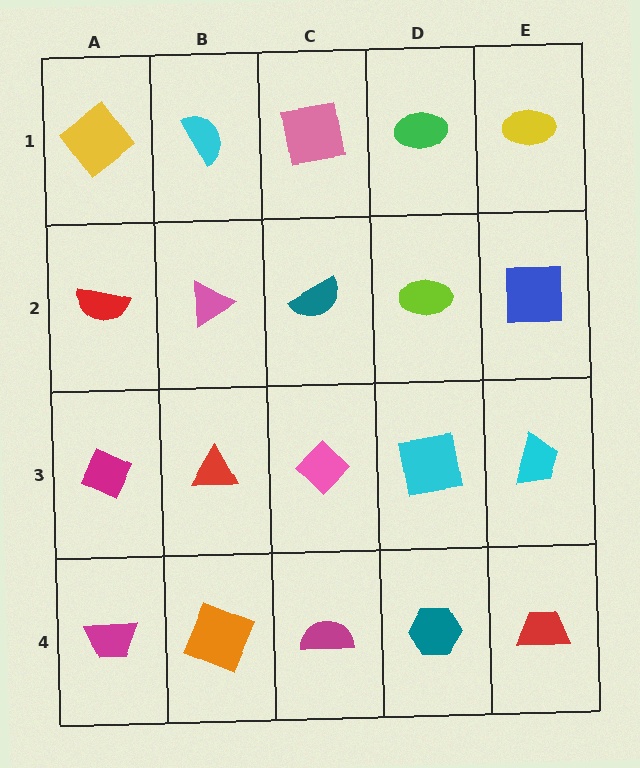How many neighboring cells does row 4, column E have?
2.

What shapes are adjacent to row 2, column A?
A yellow diamond (row 1, column A), a magenta diamond (row 3, column A), a pink triangle (row 2, column B).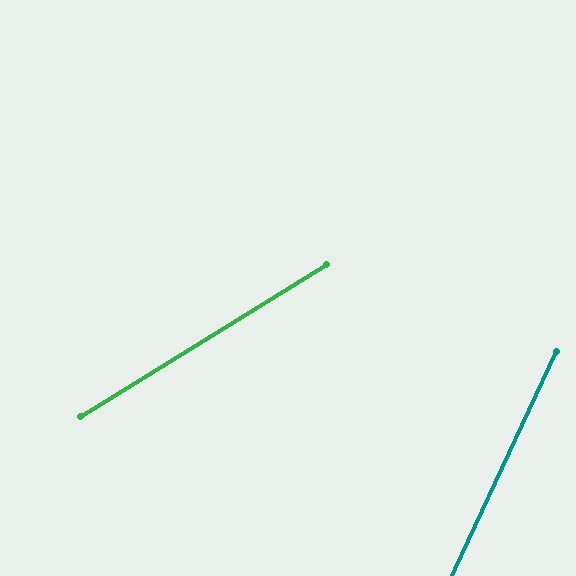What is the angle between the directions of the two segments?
Approximately 33 degrees.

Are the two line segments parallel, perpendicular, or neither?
Neither parallel nor perpendicular — they differ by about 33°.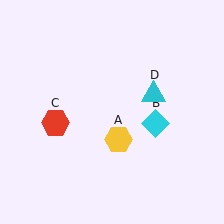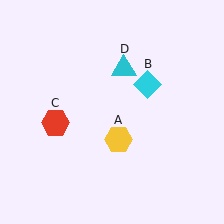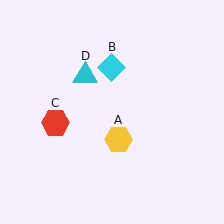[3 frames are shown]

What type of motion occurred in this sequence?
The cyan diamond (object B), cyan triangle (object D) rotated counterclockwise around the center of the scene.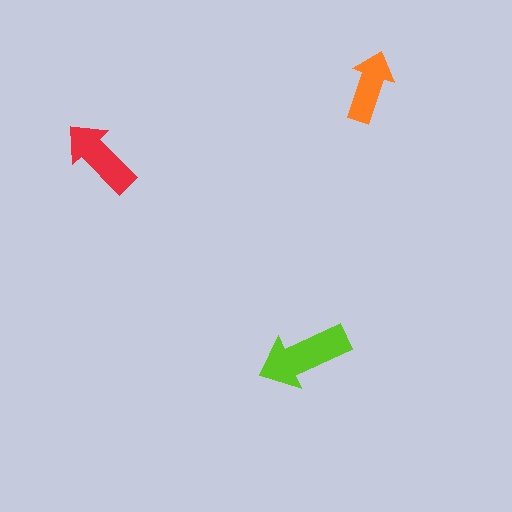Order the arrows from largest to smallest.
the lime one, the red one, the orange one.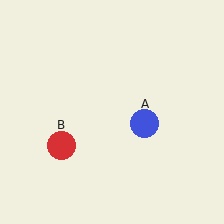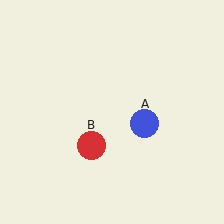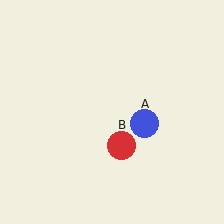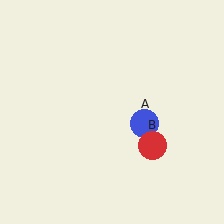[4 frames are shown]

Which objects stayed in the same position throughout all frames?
Blue circle (object A) remained stationary.